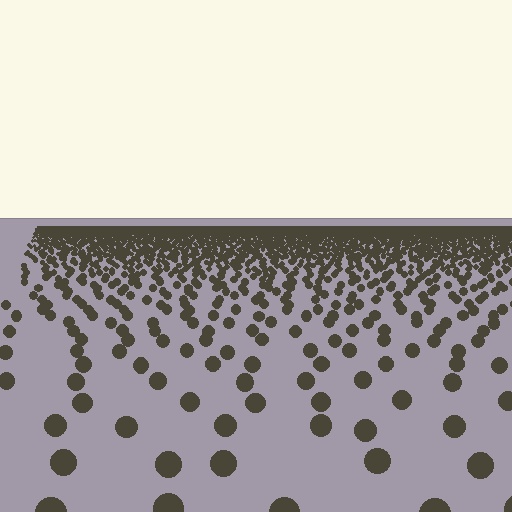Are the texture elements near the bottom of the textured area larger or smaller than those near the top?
Larger. Near the bottom, elements are closer to the viewer and appear at a bigger on-screen size.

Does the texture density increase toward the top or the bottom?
Density increases toward the top.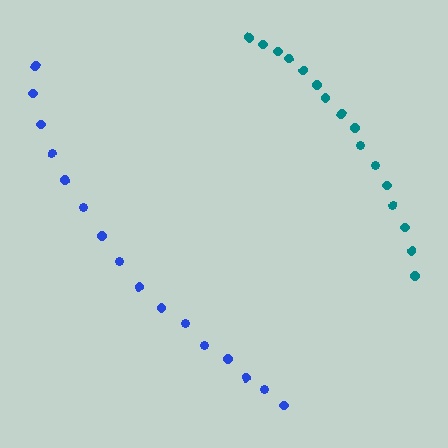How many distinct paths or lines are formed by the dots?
There are 2 distinct paths.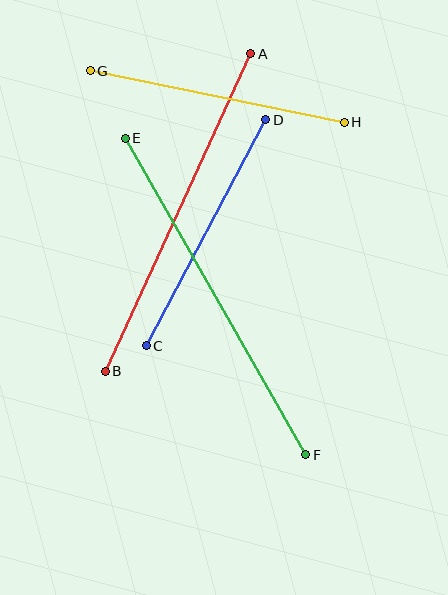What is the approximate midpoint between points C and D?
The midpoint is at approximately (206, 233) pixels.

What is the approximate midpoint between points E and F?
The midpoint is at approximately (216, 297) pixels.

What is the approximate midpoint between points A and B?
The midpoint is at approximately (178, 212) pixels.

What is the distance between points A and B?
The distance is approximately 350 pixels.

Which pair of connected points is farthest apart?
Points E and F are farthest apart.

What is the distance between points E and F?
The distance is approximately 364 pixels.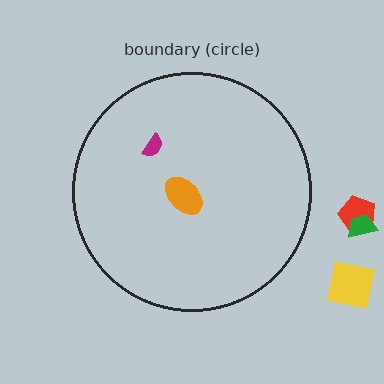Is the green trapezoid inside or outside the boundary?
Outside.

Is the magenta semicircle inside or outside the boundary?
Inside.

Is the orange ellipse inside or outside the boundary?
Inside.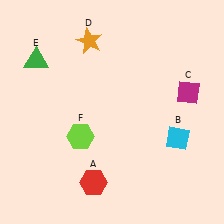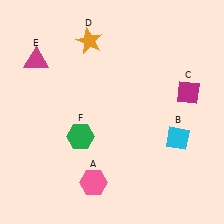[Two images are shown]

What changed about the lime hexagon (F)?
In Image 1, F is lime. In Image 2, it changed to green.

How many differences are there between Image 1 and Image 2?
There are 3 differences between the two images.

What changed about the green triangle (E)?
In Image 1, E is green. In Image 2, it changed to magenta.